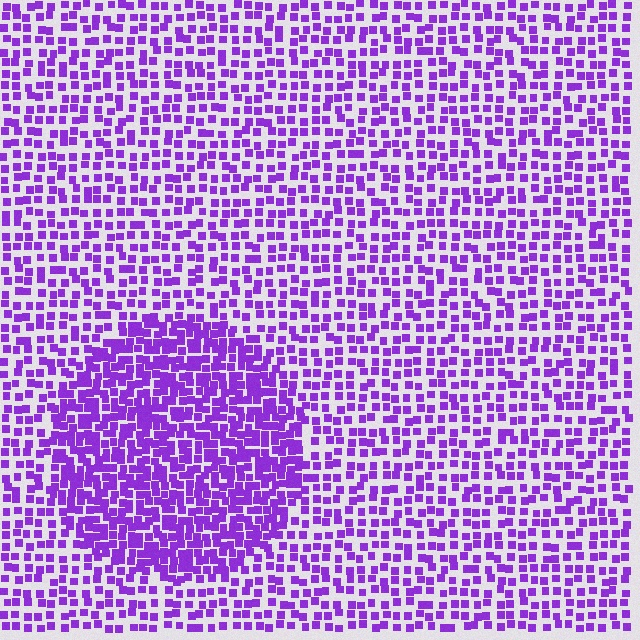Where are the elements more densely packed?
The elements are more densely packed inside the circle boundary.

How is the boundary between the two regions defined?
The boundary is defined by a change in element density (approximately 1.9x ratio). All elements are the same color, size, and shape.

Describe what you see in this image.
The image contains small purple elements arranged at two different densities. A circle-shaped region is visible where the elements are more densely packed than the surrounding area.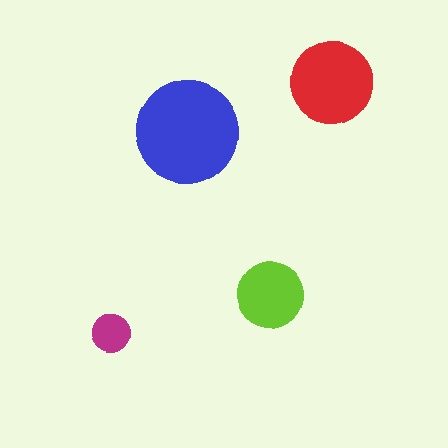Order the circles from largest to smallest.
the blue one, the red one, the lime one, the magenta one.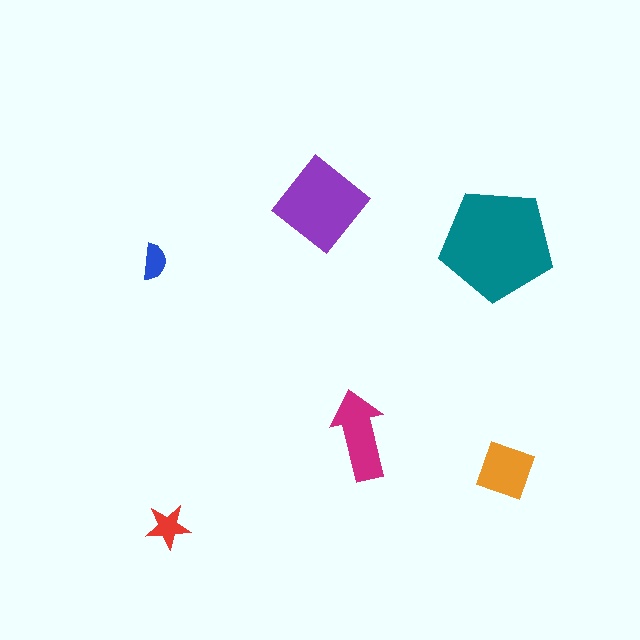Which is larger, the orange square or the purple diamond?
The purple diamond.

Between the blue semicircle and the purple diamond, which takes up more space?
The purple diamond.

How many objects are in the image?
There are 6 objects in the image.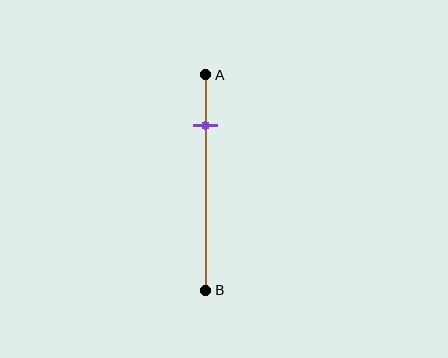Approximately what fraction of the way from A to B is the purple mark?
The purple mark is approximately 25% of the way from A to B.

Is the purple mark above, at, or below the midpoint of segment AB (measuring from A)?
The purple mark is above the midpoint of segment AB.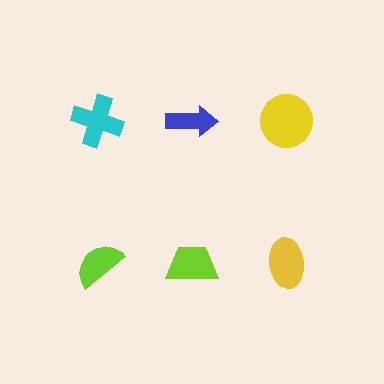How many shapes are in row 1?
3 shapes.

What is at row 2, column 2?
A lime trapezoid.